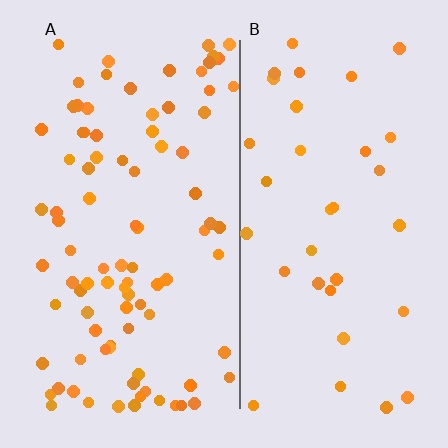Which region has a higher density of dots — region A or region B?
A (the left).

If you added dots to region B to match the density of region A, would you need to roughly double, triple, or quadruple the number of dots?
Approximately triple.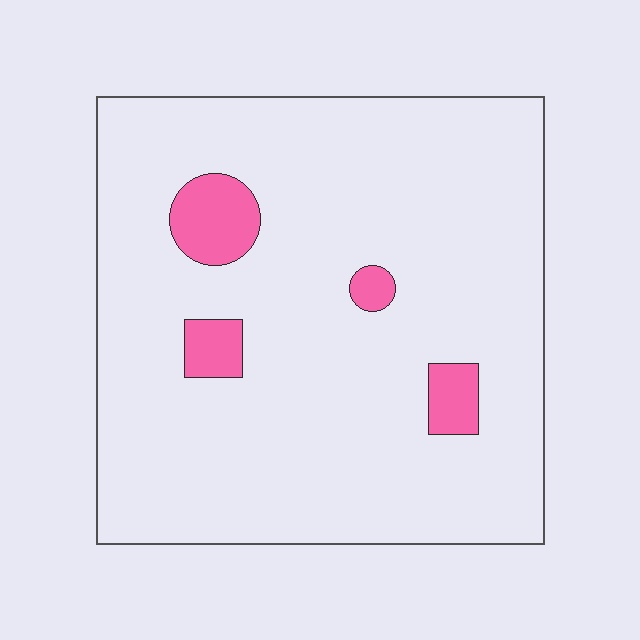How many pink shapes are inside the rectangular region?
4.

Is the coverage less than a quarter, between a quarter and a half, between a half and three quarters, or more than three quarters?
Less than a quarter.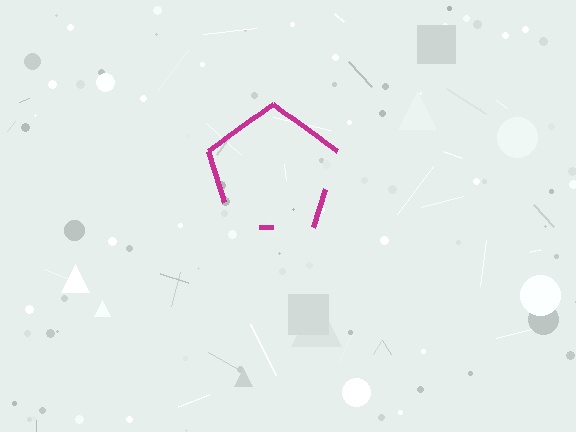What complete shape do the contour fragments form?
The contour fragments form a pentagon.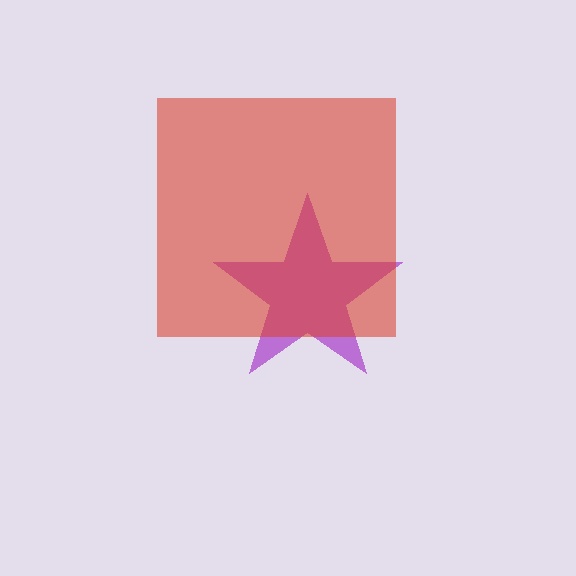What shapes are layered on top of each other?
The layered shapes are: a purple star, a red square.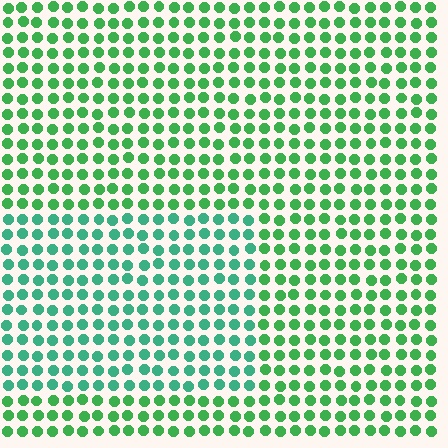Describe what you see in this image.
The image is filled with small green elements in a uniform arrangement. A rectangle-shaped region is visible where the elements are tinted to a slightly different hue, forming a subtle color boundary.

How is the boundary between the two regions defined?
The boundary is defined purely by a slight shift in hue (about 29 degrees). Spacing, size, and orientation are identical on both sides.